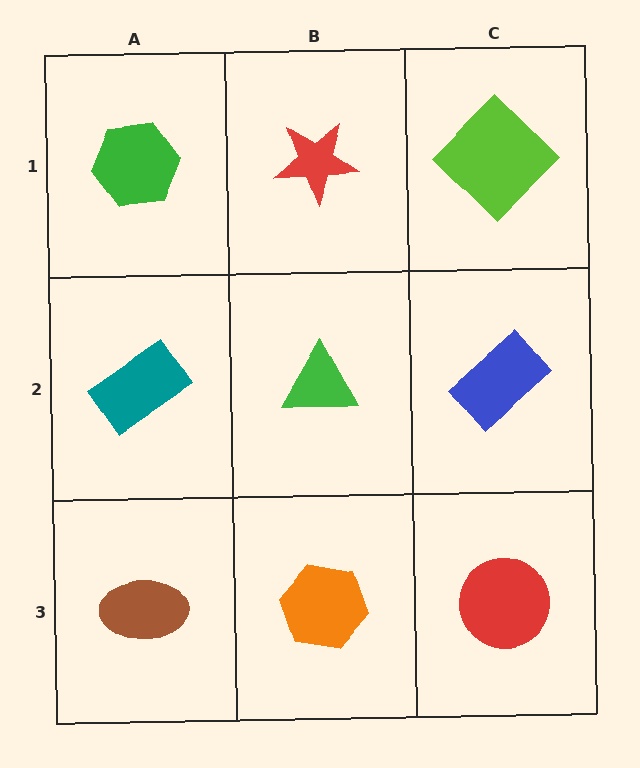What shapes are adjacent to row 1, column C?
A blue rectangle (row 2, column C), a red star (row 1, column B).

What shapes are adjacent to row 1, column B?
A green triangle (row 2, column B), a green hexagon (row 1, column A), a lime diamond (row 1, column C).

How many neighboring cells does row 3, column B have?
3.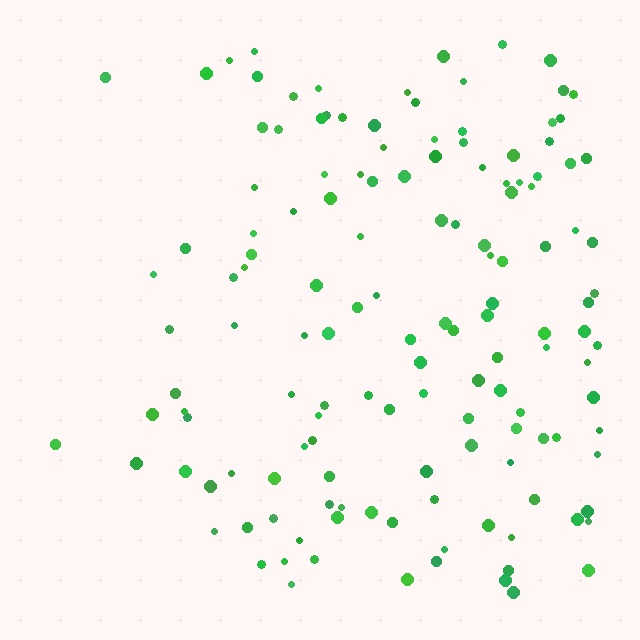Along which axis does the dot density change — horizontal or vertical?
Horizontal.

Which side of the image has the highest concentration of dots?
The right.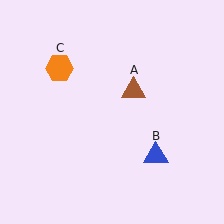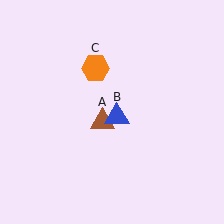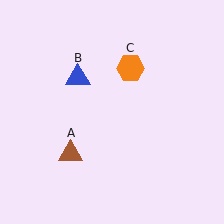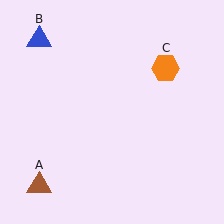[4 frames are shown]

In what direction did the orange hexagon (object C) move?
The orange hexagon (object C) moved right.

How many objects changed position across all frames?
3 objects changed position: brown triangle (object A), blue triangle (object B), orange hexagon (object C).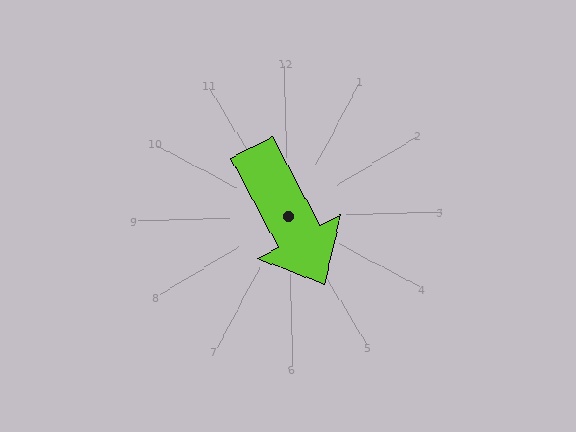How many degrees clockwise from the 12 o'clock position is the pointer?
Approximately 154 degrees.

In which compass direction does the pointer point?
Southeast.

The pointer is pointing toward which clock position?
Roughly 5 o'clock.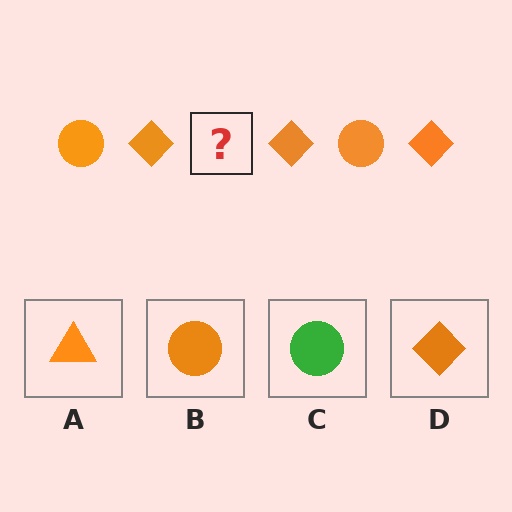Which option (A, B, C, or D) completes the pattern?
B.